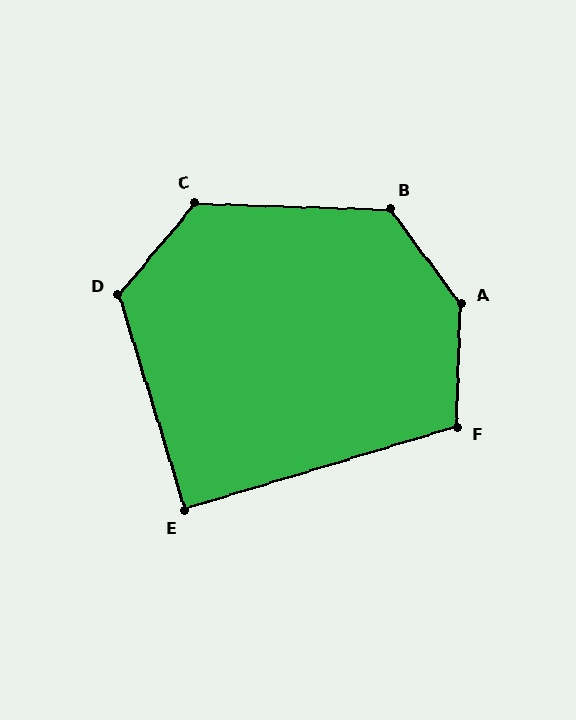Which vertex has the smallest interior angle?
E, at approximately 90 degrees.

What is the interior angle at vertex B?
Approximately 129 degrees (obtuse).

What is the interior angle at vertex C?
Approximately 128 degrees (obtuse).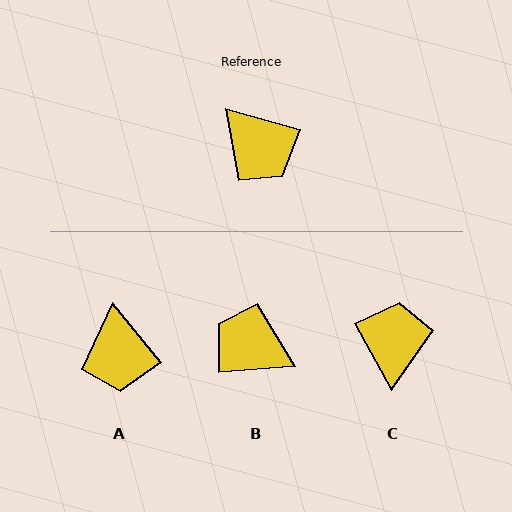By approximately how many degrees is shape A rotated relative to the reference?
Approximately 34 degrees clockwise.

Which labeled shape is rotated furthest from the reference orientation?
B, about 159 degrees away.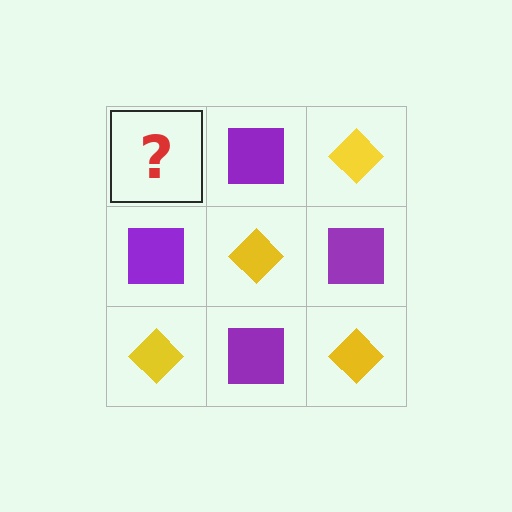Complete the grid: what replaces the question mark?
The question mark should be replaced with a yellow diamond.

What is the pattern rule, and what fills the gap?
The rule is that it alternates yellow diamond and purple square in a checkerboard pattern. The gap should be filled with a yellow diamond.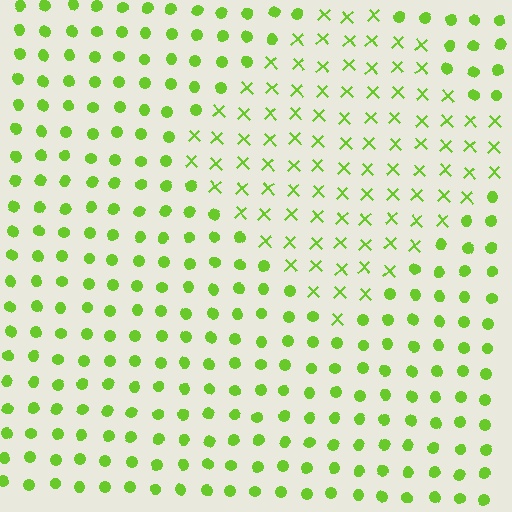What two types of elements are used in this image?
The image uses X marks inside the diamond region and circles outside it.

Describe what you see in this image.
The image is filled with small lime elements arranged in a uniform grid. A diamond-shaped region contains X marks, while the surrounding area contains circles. The boundary is defined purely by the change in element shape.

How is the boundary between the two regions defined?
The boundary is defined by a change in element shape: X marks inside vs. circles outside. All elements share the same color and spacing.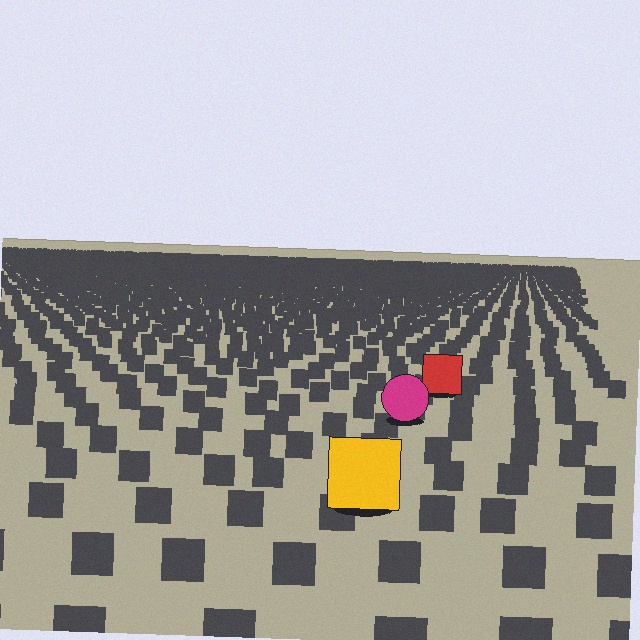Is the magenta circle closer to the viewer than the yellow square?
No. The yellow square is closer — you can tell from the texture gradient: the ground texture is coarser near it.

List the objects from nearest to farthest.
From nearest to farthest: the yellow square, the magenta circle, the red square.